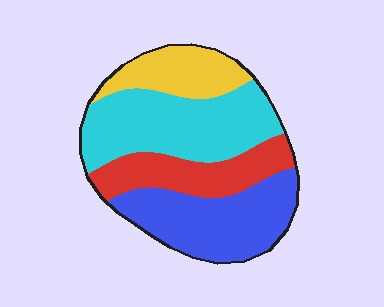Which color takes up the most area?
Cyan, at roughly 35%.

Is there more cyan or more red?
Cyan.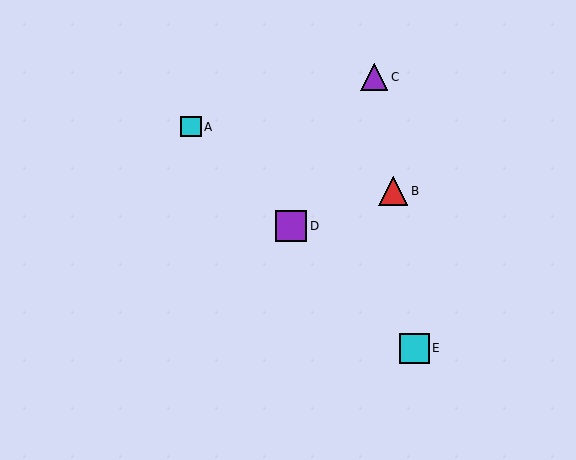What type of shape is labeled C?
Shape C is a purple triangle.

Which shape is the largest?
The purple square (labeled D) is the largest.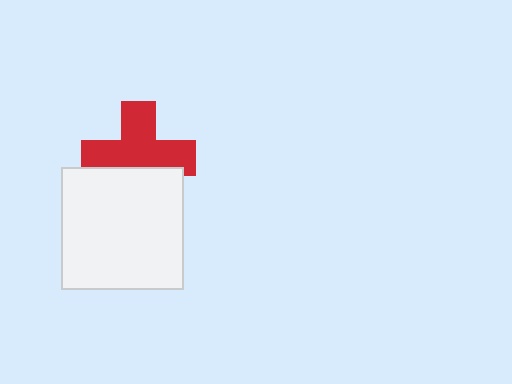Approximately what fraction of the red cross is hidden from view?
Roughly 32% of the red cross is hidden behind the white square.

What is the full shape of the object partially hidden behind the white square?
The partially hidden object is a red cross.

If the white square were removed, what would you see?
You would see the complete red cross.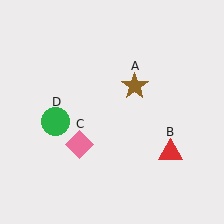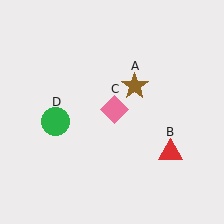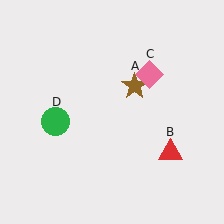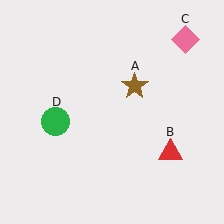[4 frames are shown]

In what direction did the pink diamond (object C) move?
The pink diamond (object C) moved up and to the right.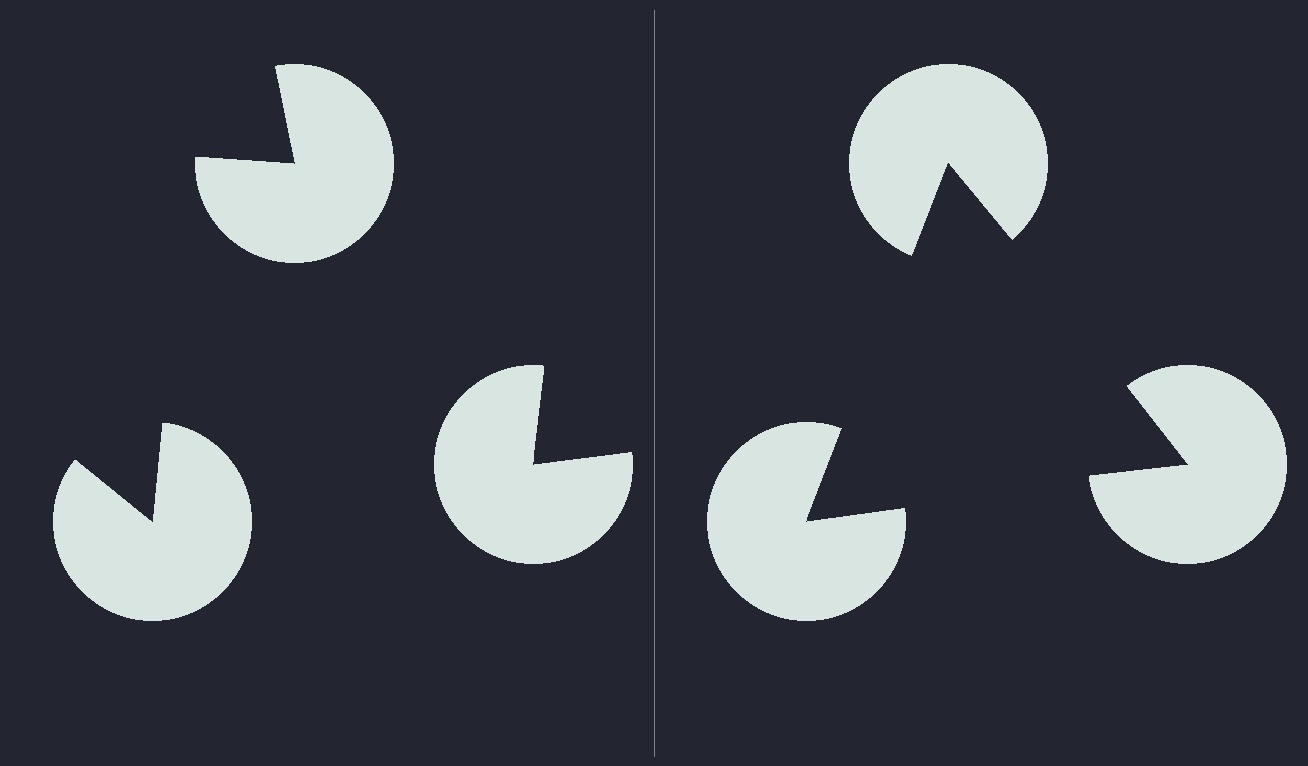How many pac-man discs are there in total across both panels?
6 — 3 on each side.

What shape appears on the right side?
An illusory triangle.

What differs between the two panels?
The pac-man discs are positioned identically on both sides; only the wedge orientations differ. On the right they align to a triangle; on the left they are misaligned.